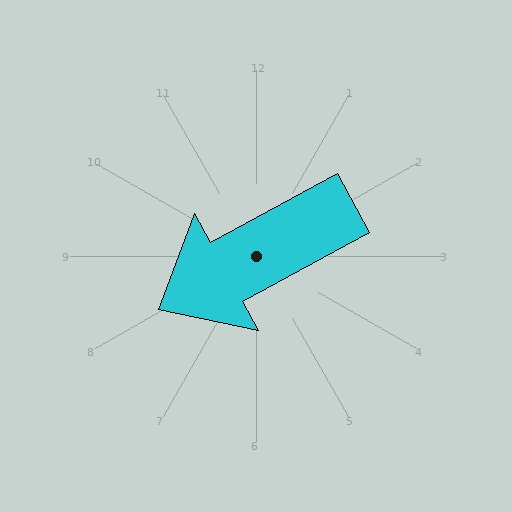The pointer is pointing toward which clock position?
Roughly 8 o'clock.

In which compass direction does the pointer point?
Southwest.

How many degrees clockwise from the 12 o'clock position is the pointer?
Approximately 241 degrees.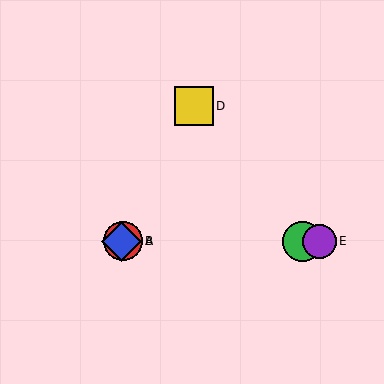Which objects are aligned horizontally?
Objects A, B, C, E are aligned horizontally.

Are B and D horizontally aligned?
No, B is at y≈241 and D is at y≈106.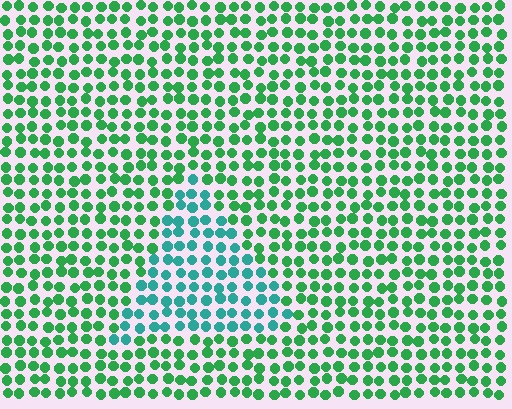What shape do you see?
I see a triangle.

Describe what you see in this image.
The image is filled with small green elements in a uniform arrangement. A triangle-shaped region is visible where the elements are tinted to a slightly different hue, forming a subtle color boundary.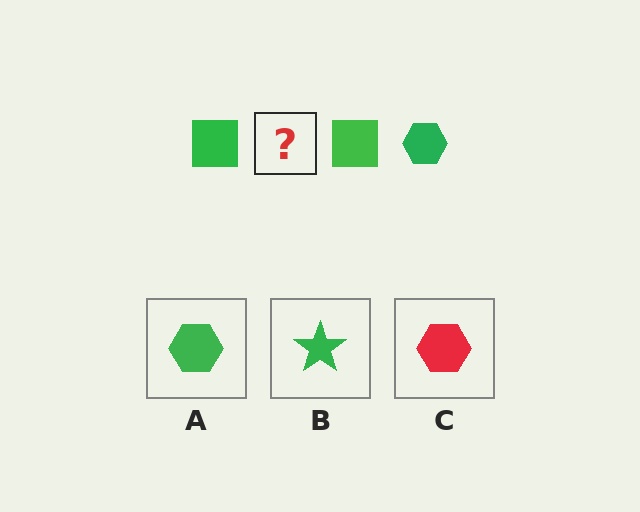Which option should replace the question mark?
Option A.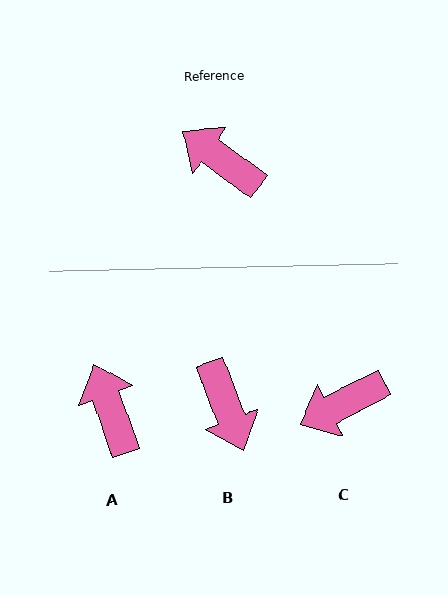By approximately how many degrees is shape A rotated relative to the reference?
Approximately 34 degrees clockwise.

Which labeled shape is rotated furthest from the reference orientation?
B, about 147 degrees away.